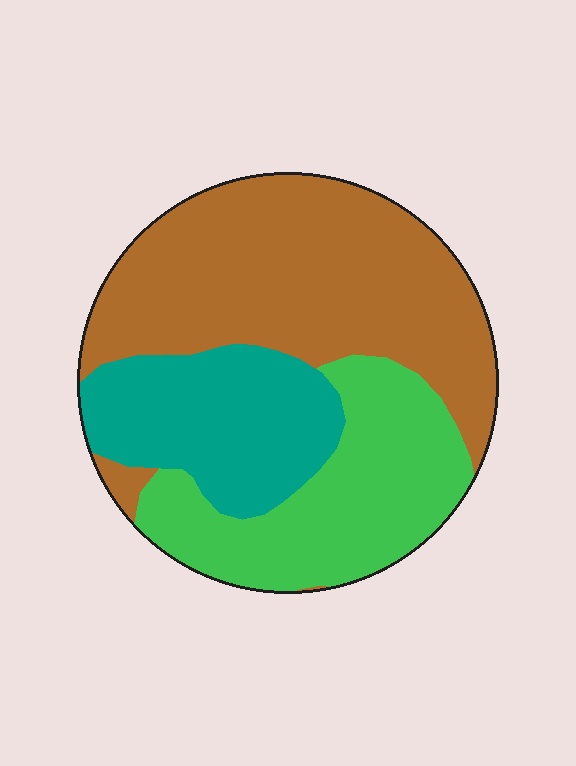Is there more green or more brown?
Brown.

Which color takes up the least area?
Teal, at roughly 25%.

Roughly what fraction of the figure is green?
Green covers 29% of the figure.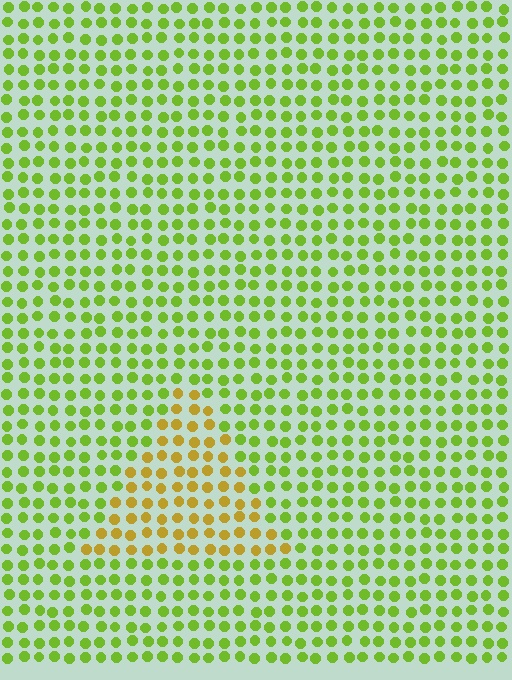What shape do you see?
I see a triangle.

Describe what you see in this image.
The image is filled with small lime elements in a uniform arrangement. A triangle-shaped region is visible where the elements are tinted to a slightly different hue, forming a subtle color boundary.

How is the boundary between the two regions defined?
The boundary is defined purely by a slight shift in hue (about 43 degrees). Spacing, size, and orientation are identical on both sides.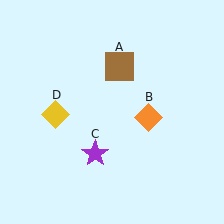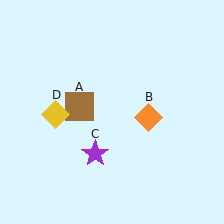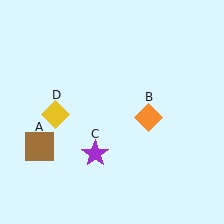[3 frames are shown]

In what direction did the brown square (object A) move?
The brown square (object A) moved down and to the left.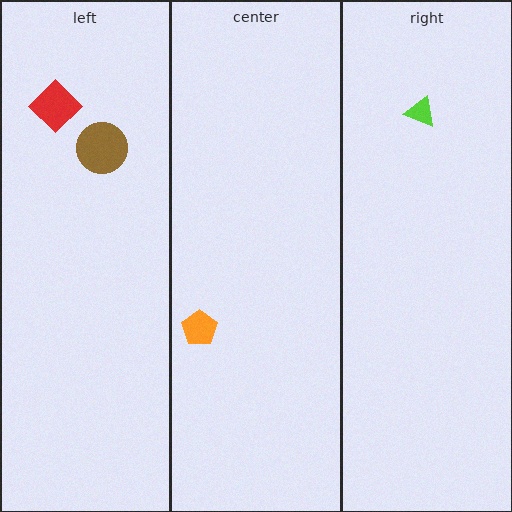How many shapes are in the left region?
2.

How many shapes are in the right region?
1.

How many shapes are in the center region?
1.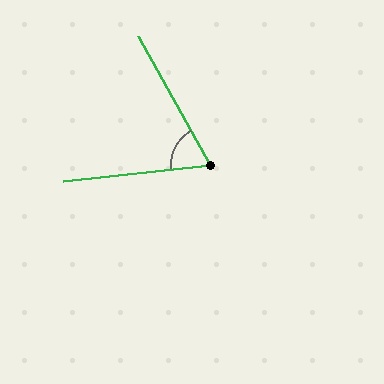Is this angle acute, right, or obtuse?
It is acute.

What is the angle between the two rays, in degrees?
Approximately 67 degrees.